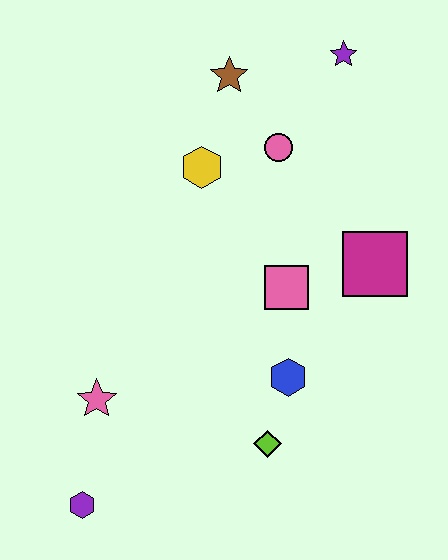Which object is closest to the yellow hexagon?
The pink circle is closest to the yellow hexagon.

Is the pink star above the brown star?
No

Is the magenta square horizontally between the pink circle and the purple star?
No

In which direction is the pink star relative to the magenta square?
The pink star is to the left of the magenta square.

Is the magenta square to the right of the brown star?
Yes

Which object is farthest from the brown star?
The purple hexagon is farthest from the brown star.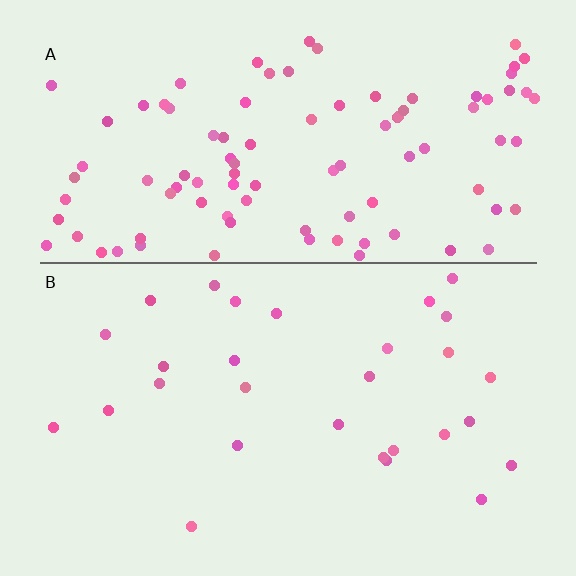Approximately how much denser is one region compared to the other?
Approximately 3.4× — region A over region B.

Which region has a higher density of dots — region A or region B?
A (the top).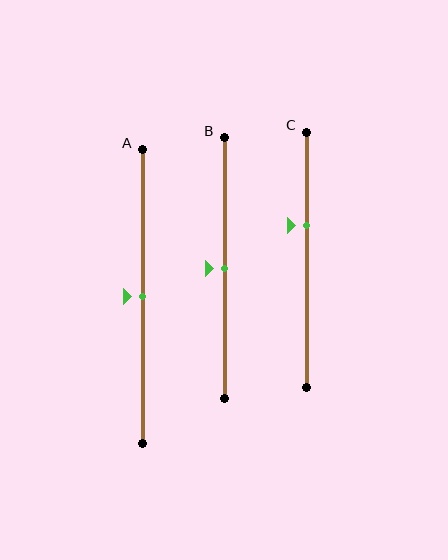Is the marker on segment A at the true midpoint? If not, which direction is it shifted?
Yes, the marker on segment A is at the true midpoint.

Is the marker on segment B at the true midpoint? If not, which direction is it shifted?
Yes, the marker on segment B is at the true midpoint.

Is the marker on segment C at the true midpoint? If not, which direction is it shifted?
No, the marker on segment C is shifted upward by about 13% of the segment length.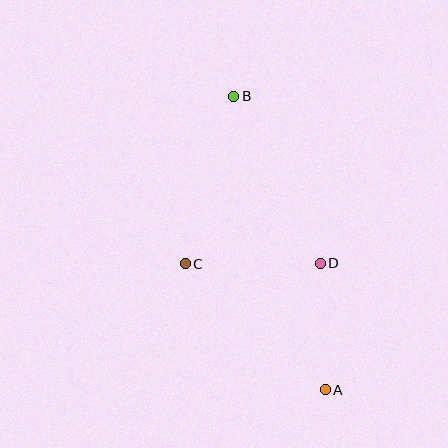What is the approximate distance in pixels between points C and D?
The distance between C and D is approximately 135 pixels.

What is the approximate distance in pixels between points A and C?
The distance between A and C is approximately 188 pixels.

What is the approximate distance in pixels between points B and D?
The distance between B and D is approximately 188 pixels.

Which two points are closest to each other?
Points A and D are closest to each other.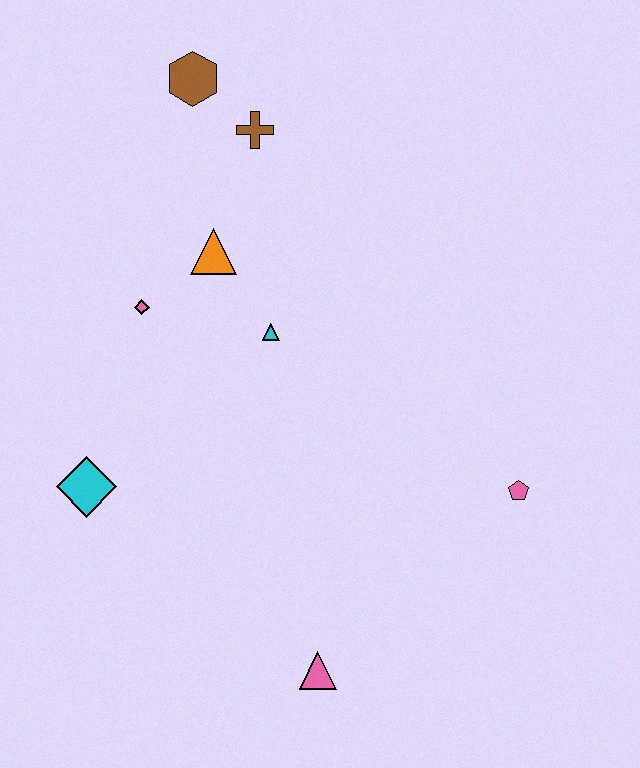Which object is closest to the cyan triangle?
The orange triangle is closest to the cyan triangle.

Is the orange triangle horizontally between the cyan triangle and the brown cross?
No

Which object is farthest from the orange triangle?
The pink triangle is farthest from the orange triangle.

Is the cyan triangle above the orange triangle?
No